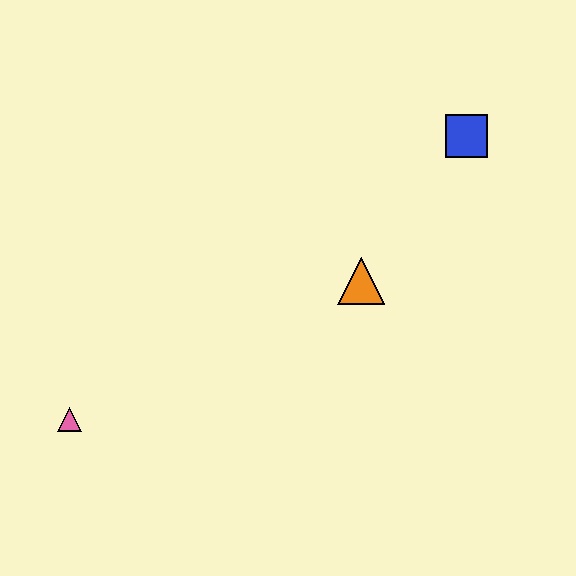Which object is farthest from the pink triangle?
The blue square is farthest from the pink triangle.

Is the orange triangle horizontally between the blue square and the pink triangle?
Yes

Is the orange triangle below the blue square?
Yes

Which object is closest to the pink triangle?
The orange triangle is closest to the pink triangle.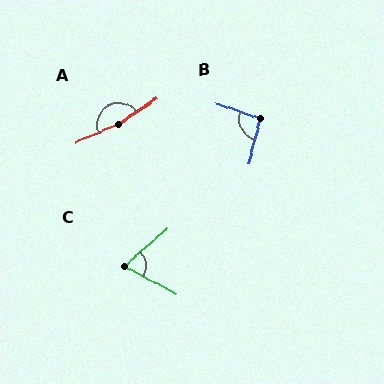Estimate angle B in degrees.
Approximately 94 degrees.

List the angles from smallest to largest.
C (68°), B (94°), A (168°).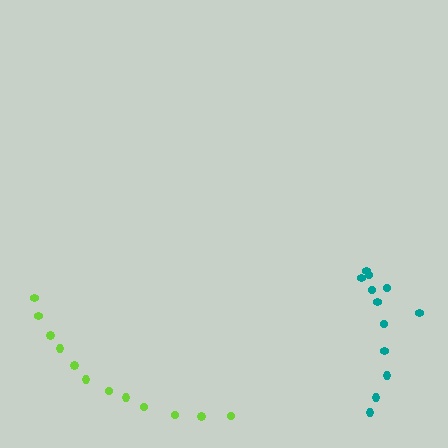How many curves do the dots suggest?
There are 2 distinct paths.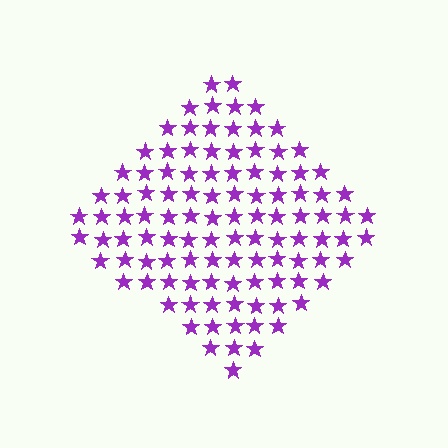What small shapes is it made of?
It is made of small stars.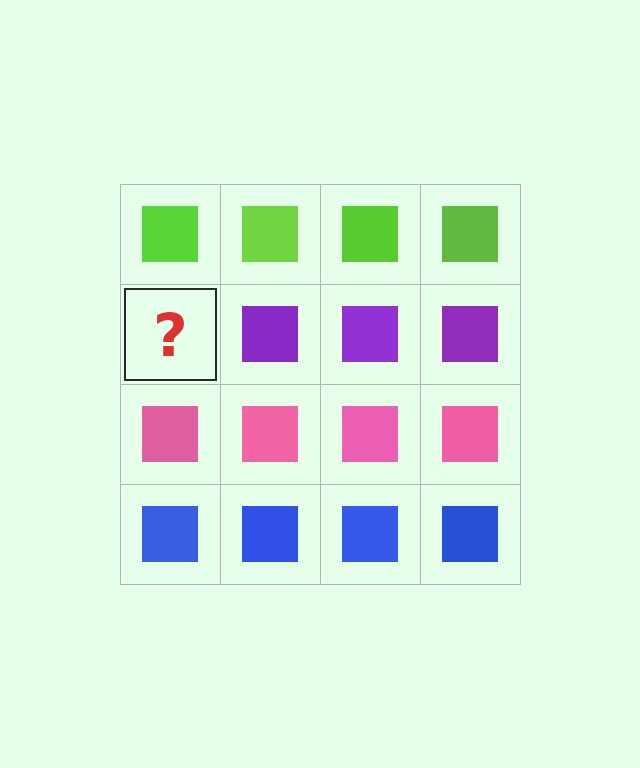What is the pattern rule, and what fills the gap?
The rule is that each row has a consistent color. The gap should be filled with a purple square.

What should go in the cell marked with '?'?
The missing cell should contain a purple square.